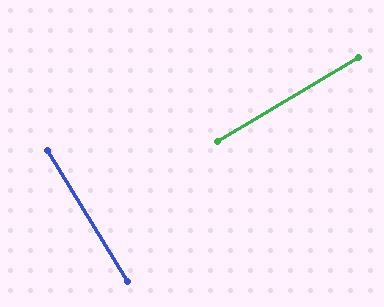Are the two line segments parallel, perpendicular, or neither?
Perpendicular — they meet at approximately 89°.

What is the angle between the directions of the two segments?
Approximately 89 degrees.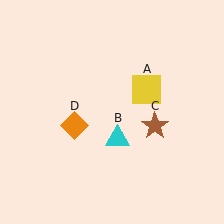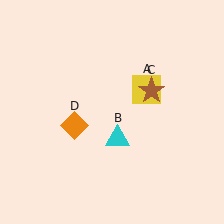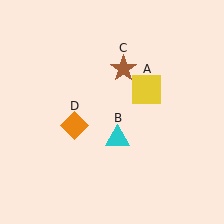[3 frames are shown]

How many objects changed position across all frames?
1 object changed position: brown star (object C).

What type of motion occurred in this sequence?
The brown star (object C) rotated counterclockwise around the center of the scene.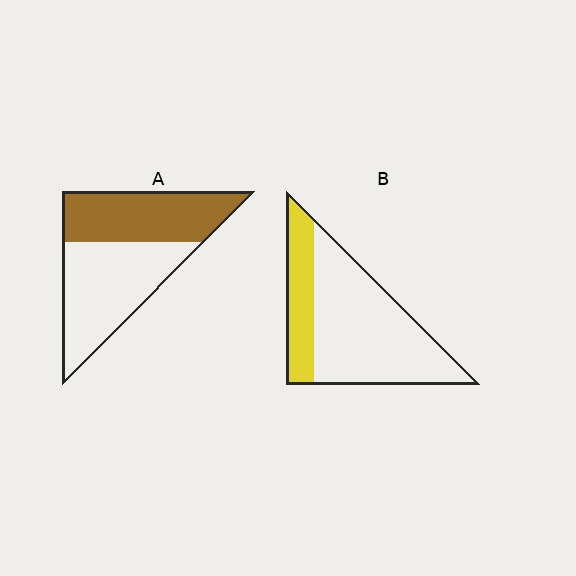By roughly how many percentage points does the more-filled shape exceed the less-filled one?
By roughly 20 percentage points (A over B).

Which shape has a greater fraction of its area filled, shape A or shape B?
Shape A.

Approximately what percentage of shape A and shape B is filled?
A is approximately 45% and B is approximately 25%.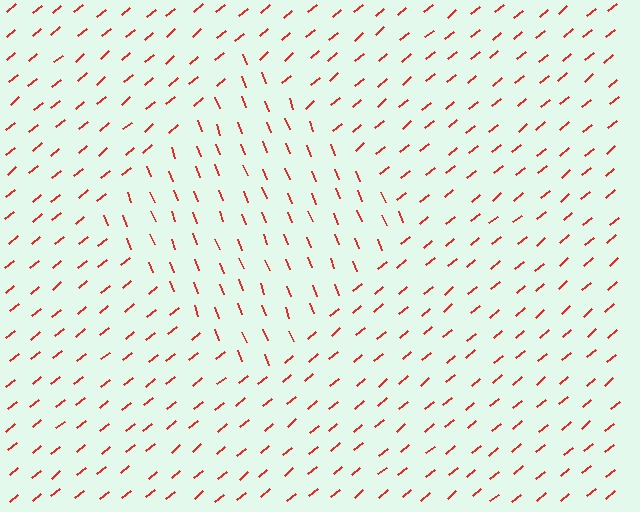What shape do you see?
I see a diamond.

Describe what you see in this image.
The image is filled with small red line segments. A diamond region in the image has lines oriented differently from the surrounding lines, creating a visible texture boundary.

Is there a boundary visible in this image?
Yes, there is a texture boundary formed by a change in line orientation.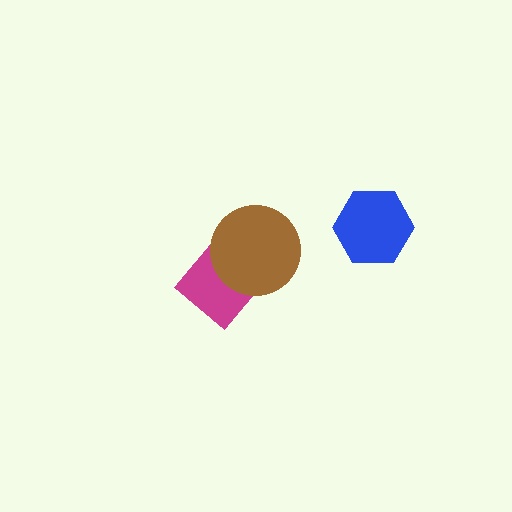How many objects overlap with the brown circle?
1 object overlaps with the brown circle.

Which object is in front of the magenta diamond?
The brown circle is in front of the magenta diamond.